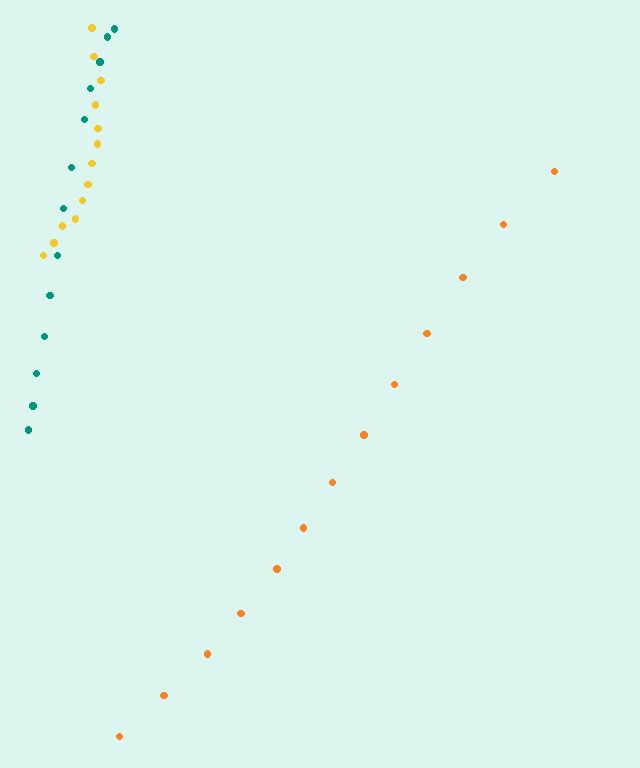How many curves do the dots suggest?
There are 3 distinct paths.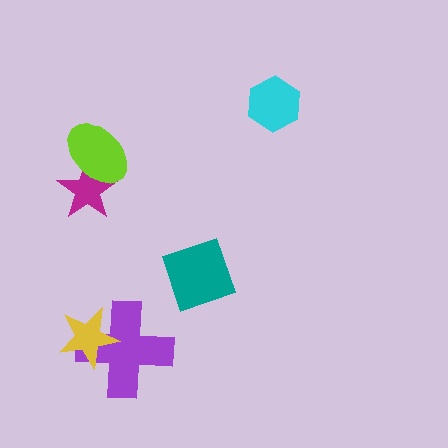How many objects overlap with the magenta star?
1 object overlaps with the magenta star.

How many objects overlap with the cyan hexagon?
0 objects overlap with the cyan hexagon.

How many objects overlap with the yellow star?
1 object overlaps with the yellow star.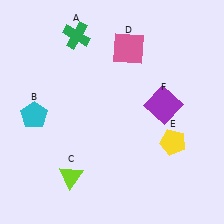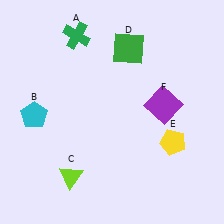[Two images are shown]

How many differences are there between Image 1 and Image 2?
There is 1 difference between the two images.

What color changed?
The square (D) changed from pink in Image 1 to green in Image 2.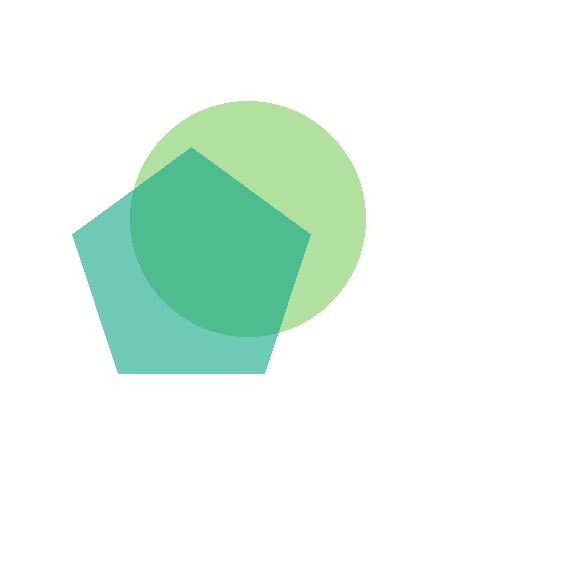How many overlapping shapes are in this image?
There are 2 overlapping shapes in the image.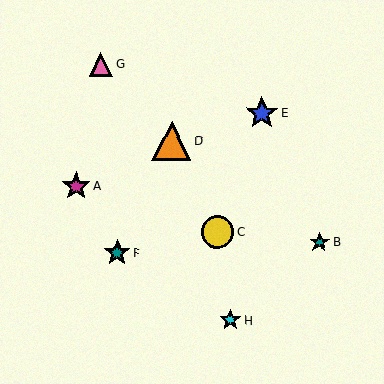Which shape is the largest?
The orange triangle (labeled D) is the largest.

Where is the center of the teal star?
The center of the teal star is at (319, 242).